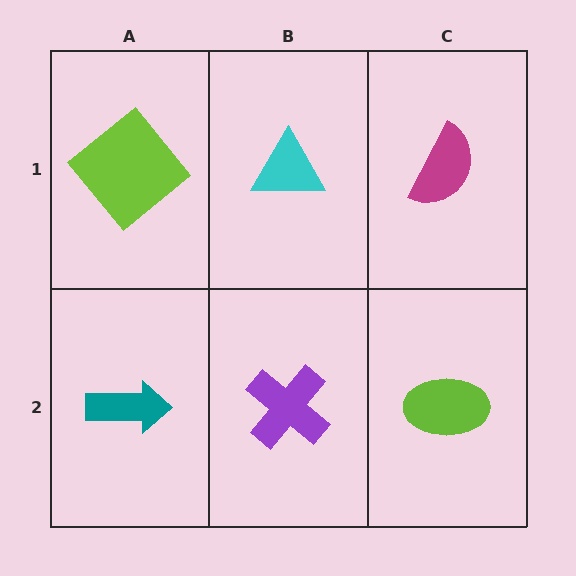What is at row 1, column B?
A cyan triangle.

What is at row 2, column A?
A teal arrow.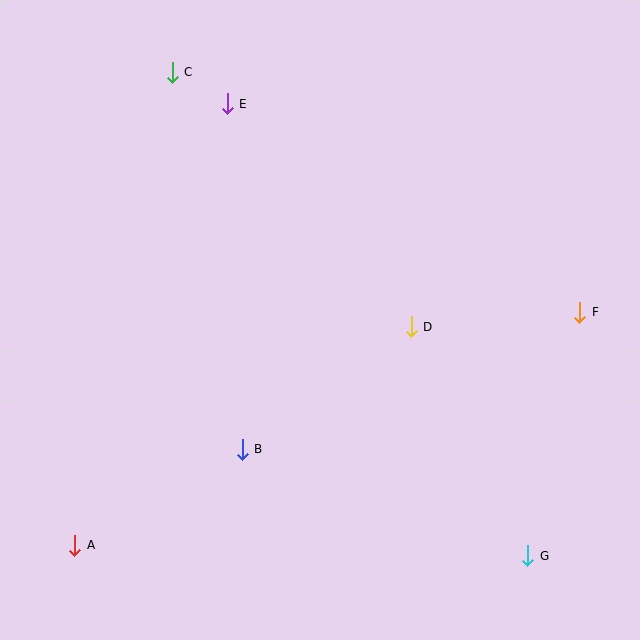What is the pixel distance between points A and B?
The distance between A and B is 193 pixels.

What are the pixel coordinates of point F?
Point F is at (580, 312).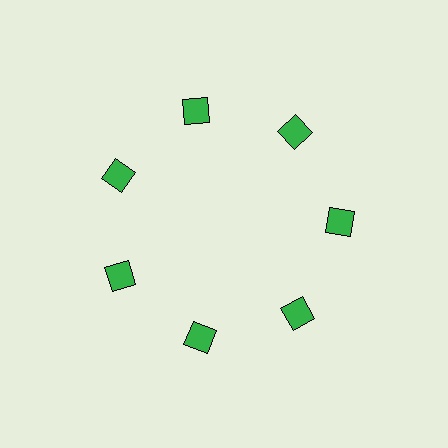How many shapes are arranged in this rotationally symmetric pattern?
There are 7 shapes, arranged in 7 groups of 1.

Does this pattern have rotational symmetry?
Yes, this pattern has 7-fold rotational symmetry. It looks the same after rotating 51 degrees around the center.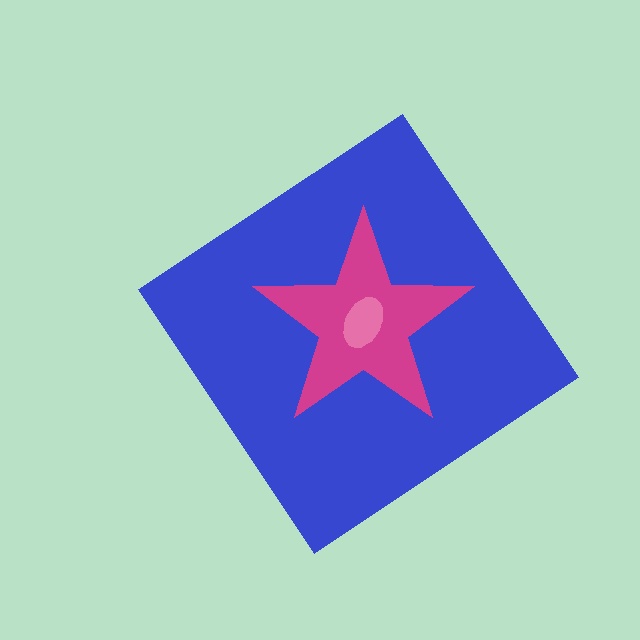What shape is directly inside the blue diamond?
The magenta star.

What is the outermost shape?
The blue diamond.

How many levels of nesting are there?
3.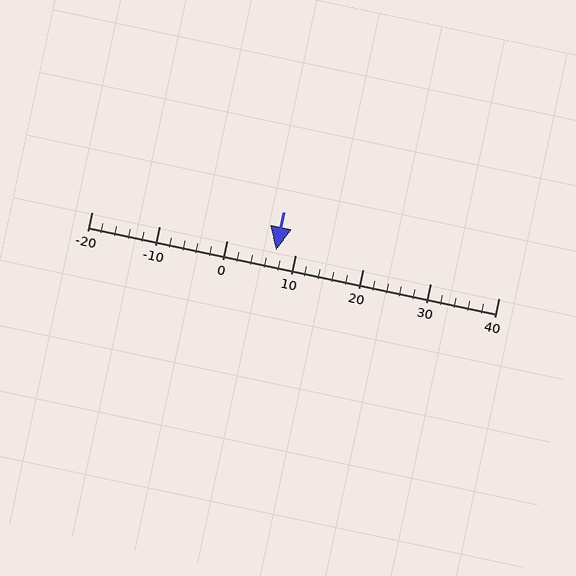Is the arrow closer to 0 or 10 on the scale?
The arrow is closer to 10.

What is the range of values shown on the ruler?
The ruler shows values from -20 to 40.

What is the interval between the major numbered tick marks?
The major tick marks are spaced 10 units apart.